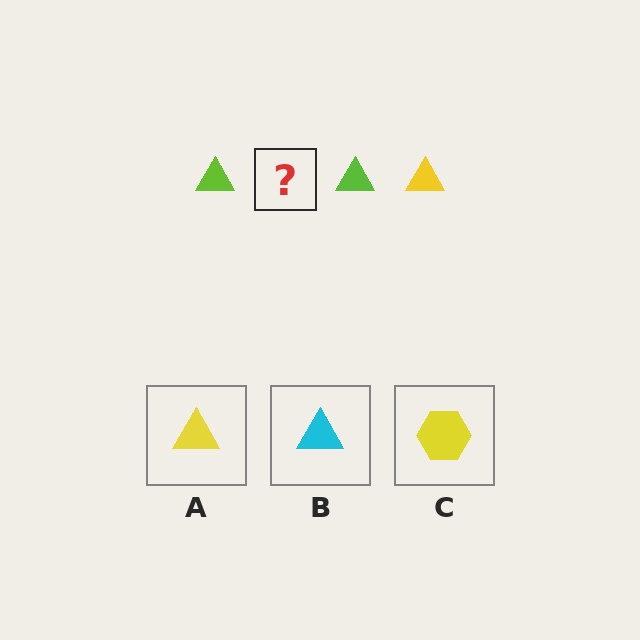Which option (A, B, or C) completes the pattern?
A.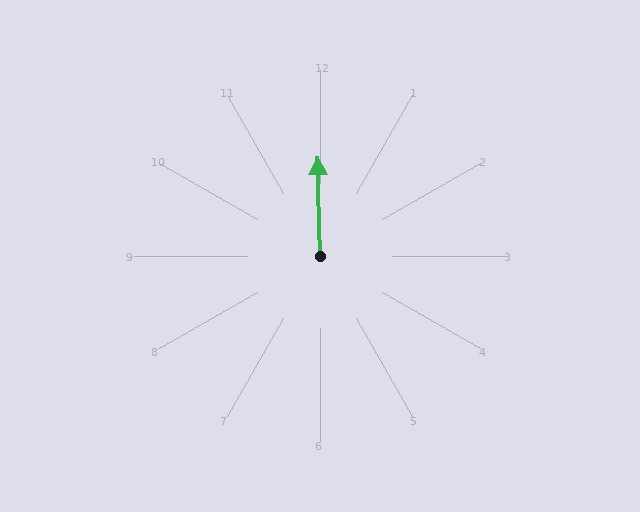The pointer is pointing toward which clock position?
Roughly 12 o'clock.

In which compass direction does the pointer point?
North.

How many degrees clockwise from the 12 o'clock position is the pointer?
Approximately 359 degrees.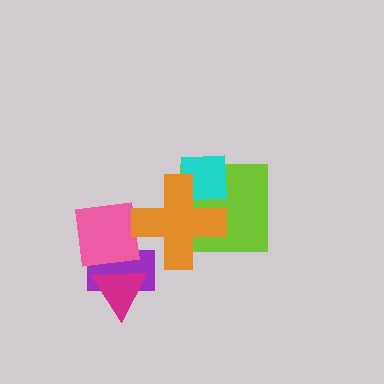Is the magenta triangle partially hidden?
No, no other shape covers it.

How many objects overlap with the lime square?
2 objects overlap with the lime square.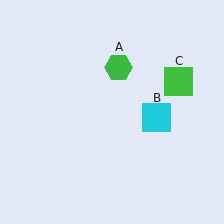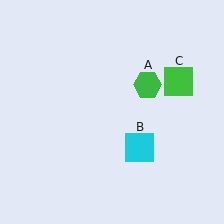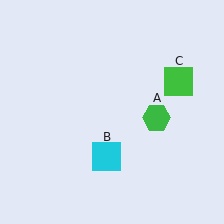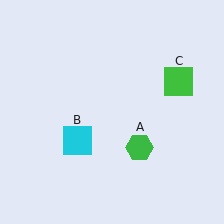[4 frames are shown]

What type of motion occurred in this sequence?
The green hexagon (object A), cyan square (object B) rotated clockwise around the center of the scene.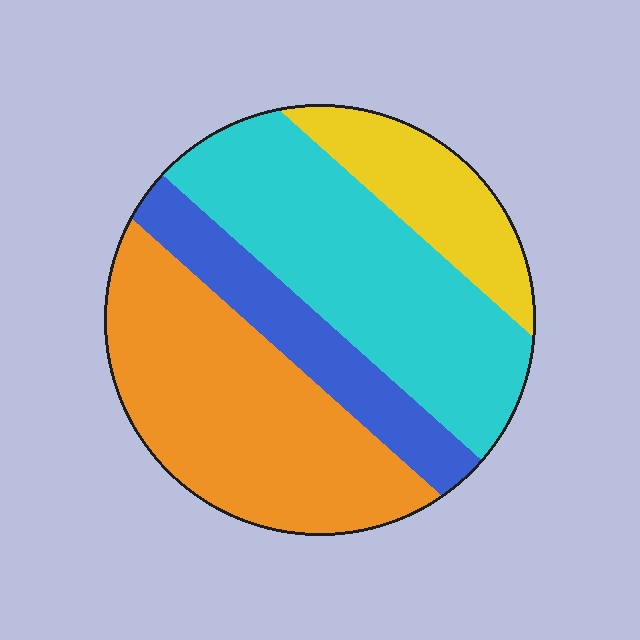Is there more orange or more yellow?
Orange.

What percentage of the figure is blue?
Blue takes up less than a quarter of the figure.